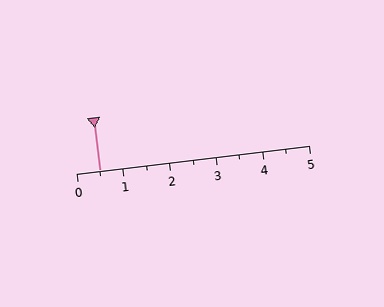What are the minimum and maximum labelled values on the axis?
The axis runs from 0 to 5.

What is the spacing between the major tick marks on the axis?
The major ticks are spaced 1 apart.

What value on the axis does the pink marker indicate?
The marker indicates approximately 0.5.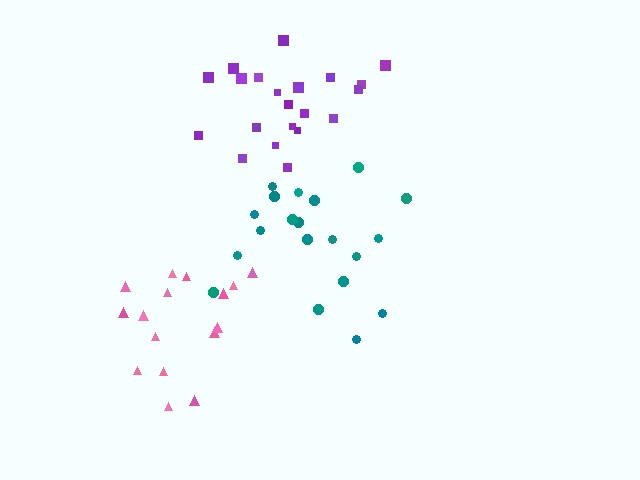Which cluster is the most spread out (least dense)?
Teal.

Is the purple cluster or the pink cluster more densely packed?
Purple.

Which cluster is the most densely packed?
Purple.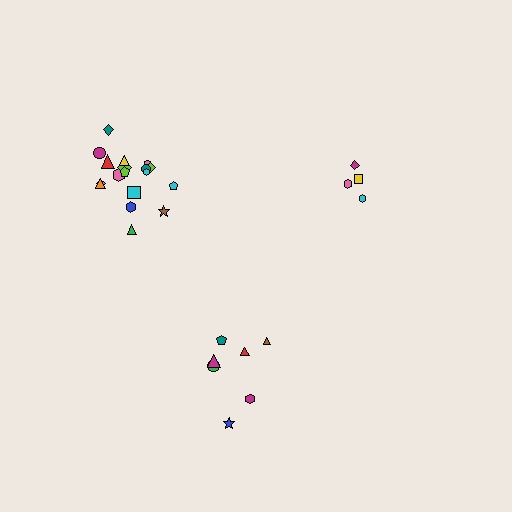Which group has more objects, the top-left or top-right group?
The top-left group.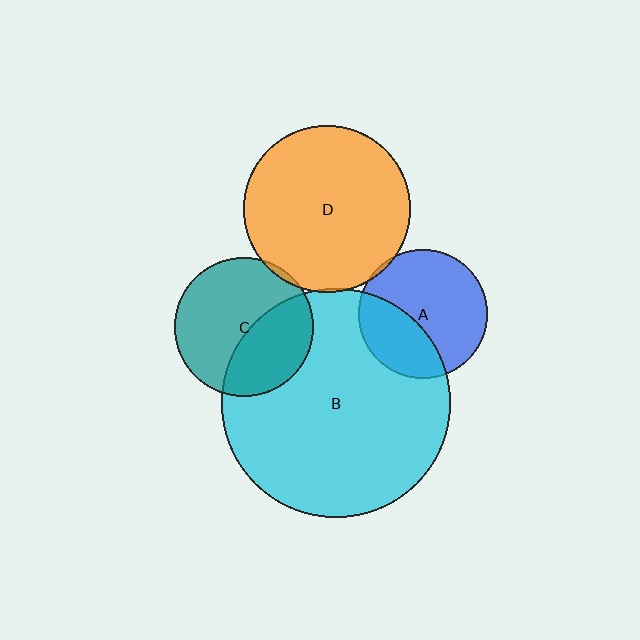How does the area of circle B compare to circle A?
Approximately 3.1 times.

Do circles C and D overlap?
Yes.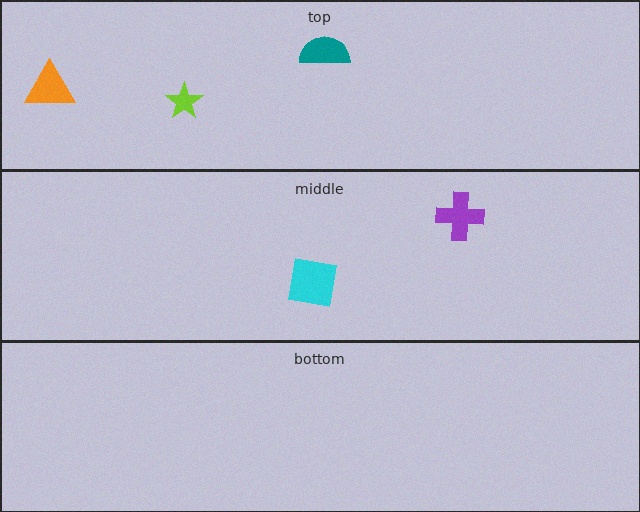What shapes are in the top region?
The lime star, the teal semicircle, the orange triangle.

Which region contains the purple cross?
The middle region.